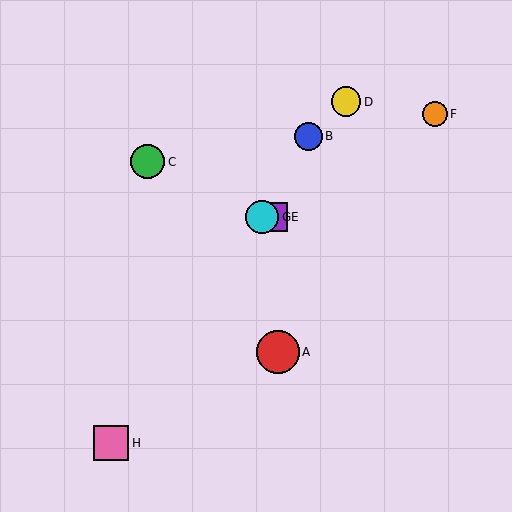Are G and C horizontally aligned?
No, G is at y≈217 and C is at y≈162.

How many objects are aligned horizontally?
2 objects (E, G) are aligned horizontally.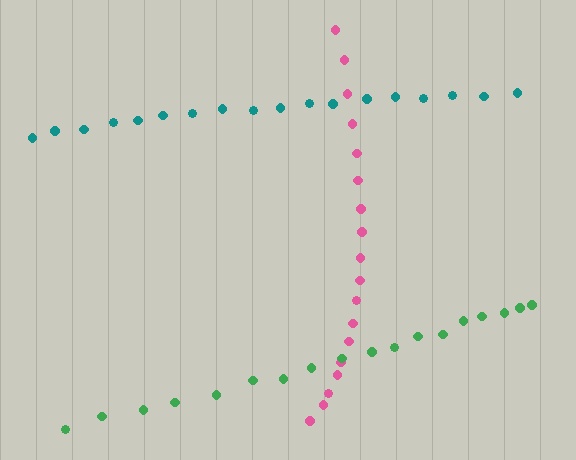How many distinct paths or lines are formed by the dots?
There are 3 distinct paths.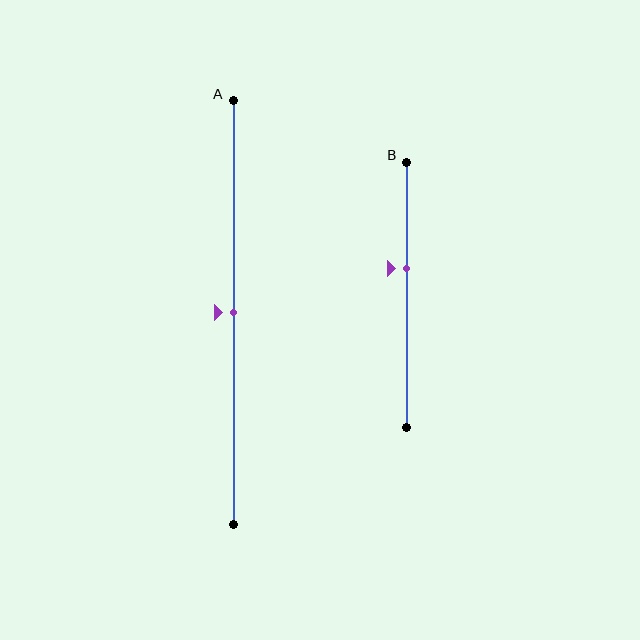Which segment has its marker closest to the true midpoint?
Segment A has its marker closest to the true midpoint.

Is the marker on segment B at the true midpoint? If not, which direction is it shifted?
No, the marker on segment B is shifted upward by about 10% of the segment length.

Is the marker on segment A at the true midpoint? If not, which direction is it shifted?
Yes, the marker on segment A is at the true midpoint.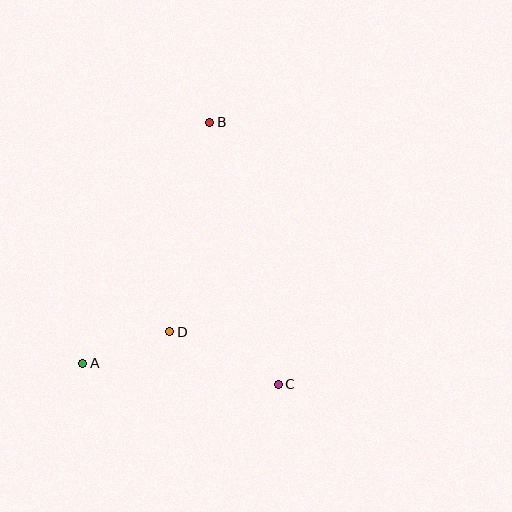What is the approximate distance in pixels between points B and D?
The distance between B and D is approximately 213 pixels.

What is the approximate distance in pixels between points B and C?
The distance between B and C is approximately 271 pixels.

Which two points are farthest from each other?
Points A and B are farthest from each other.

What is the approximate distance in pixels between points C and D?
The distance between C and D is approximately 120 pixels.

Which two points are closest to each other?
Points A and D are closest to each other.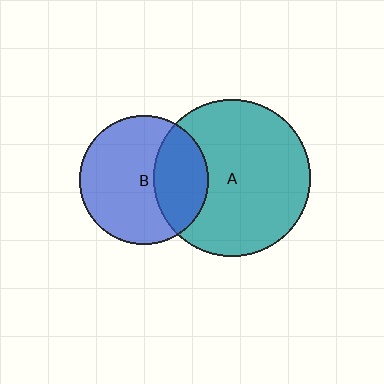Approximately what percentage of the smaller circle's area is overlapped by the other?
Approximately 35%.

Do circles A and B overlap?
Yes.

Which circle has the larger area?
Circle A (teal).